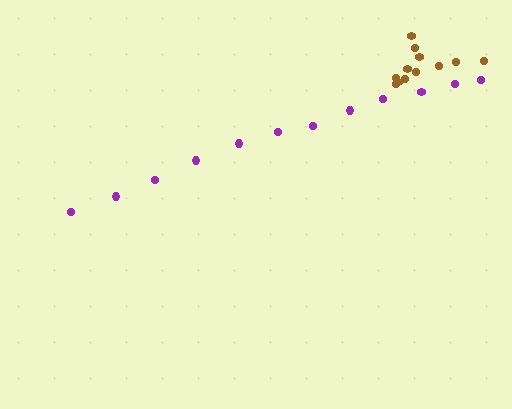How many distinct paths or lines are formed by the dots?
There are 2 distinct paths.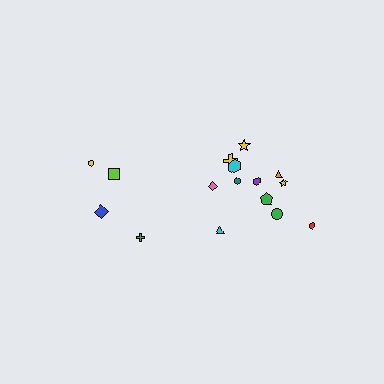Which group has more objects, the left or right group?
The right group.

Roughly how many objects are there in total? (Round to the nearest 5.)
Roughly 15 objects in total.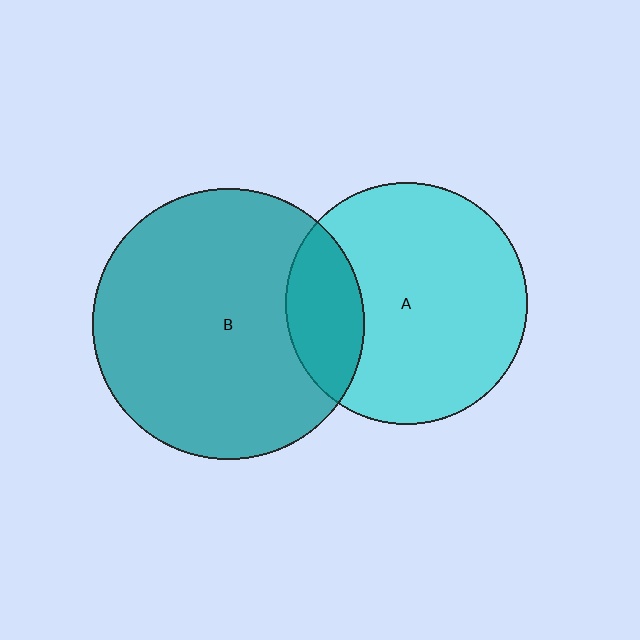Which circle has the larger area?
Circle B (teal).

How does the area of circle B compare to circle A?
Approximately 1.3 times.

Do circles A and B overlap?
Yes.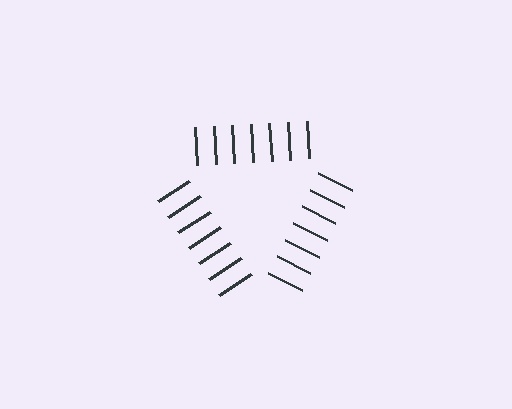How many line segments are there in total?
21 — 7 along each of the 3 edges.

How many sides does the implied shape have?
3 sides — the line-ends trace a triangle.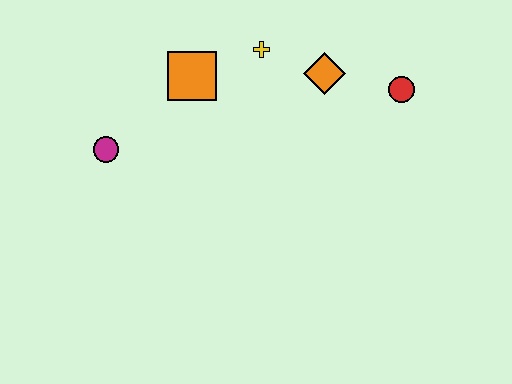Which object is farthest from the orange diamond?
The magenta circle is farthest from the orange diamond.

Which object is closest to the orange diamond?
The yellow cross is closest to the orange diamond.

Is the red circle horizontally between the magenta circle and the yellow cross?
No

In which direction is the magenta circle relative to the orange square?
The magenta circle is to the left of the orange square.